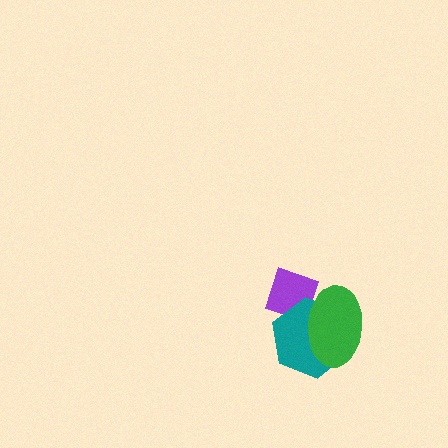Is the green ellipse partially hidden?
No, no other shape covers it.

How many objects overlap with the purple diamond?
2 objects overlap with the purple diamond.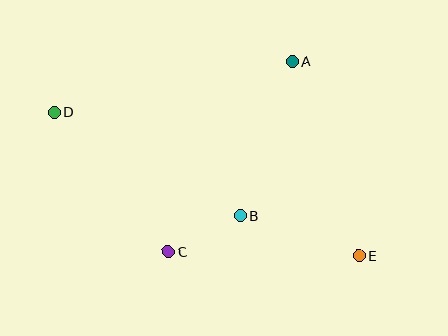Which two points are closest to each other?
Points B and C are closest to each other.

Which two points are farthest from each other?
Points D and E are farthest from each other.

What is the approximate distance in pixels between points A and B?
The distance between A and B is approximately 163 pixels.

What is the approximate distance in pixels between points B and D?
The distance between B and D is approximately 214 pixels.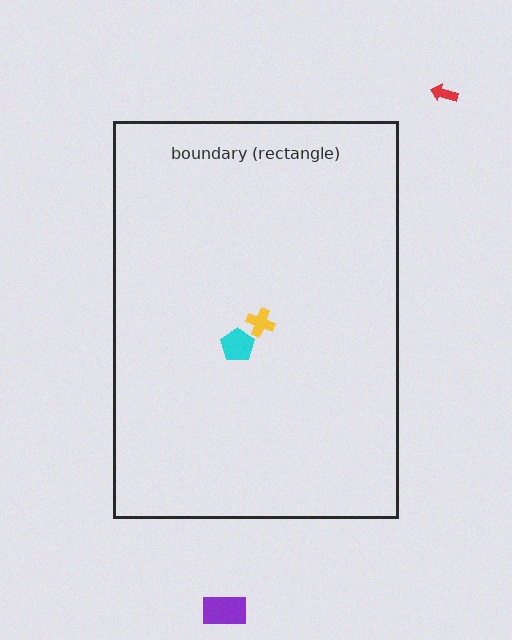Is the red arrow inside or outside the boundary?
Outside.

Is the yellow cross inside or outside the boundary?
Inside.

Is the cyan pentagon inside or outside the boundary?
Inside.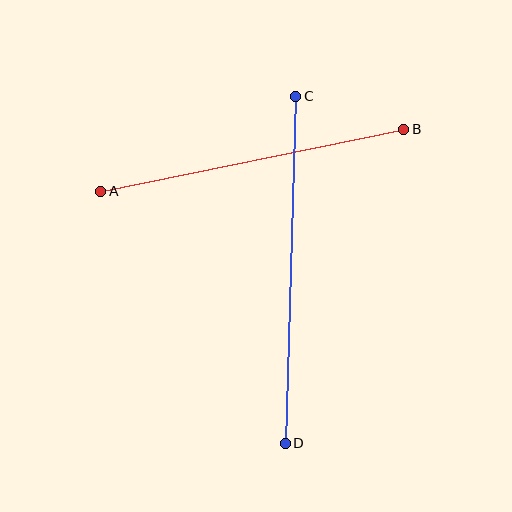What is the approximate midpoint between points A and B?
The midpoint is at approximately (252, 160) pixels.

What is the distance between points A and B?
The distance is approximately 309 pixels.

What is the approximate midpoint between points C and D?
The midpoint is at approximately (290, 270) pixels.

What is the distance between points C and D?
The distance is approximately 347 pixels.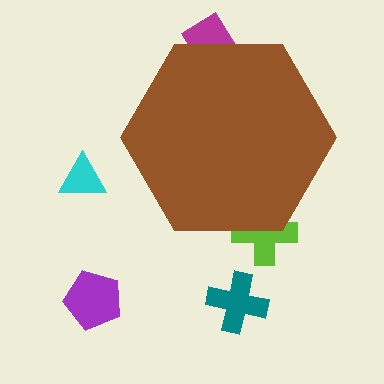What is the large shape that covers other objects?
A brown hexagon.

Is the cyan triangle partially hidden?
No, the cyan triangle is fully visible.